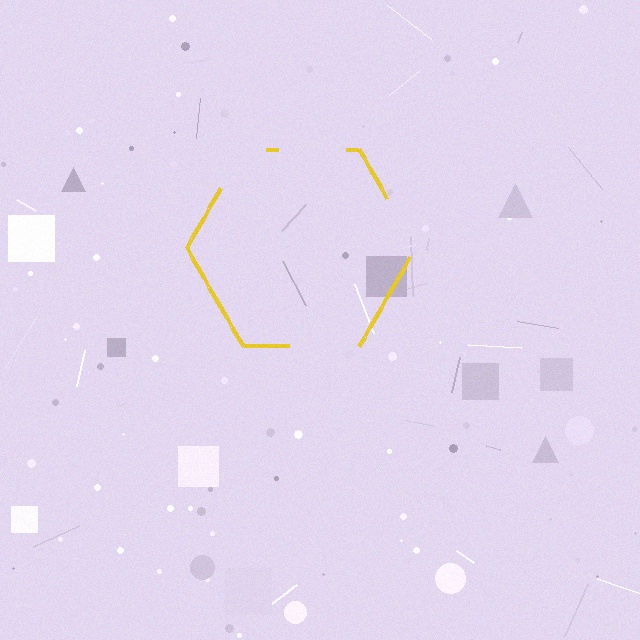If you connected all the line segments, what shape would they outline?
They would outline a hexagon.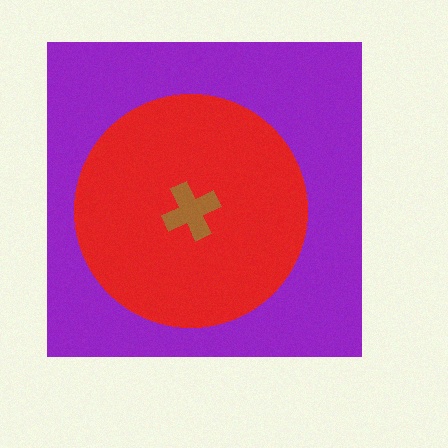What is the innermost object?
The brown cross.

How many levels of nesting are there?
3.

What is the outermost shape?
The purple square.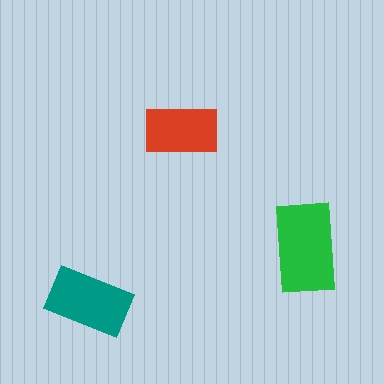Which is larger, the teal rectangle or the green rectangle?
The green one.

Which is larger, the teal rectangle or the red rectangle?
The teal one.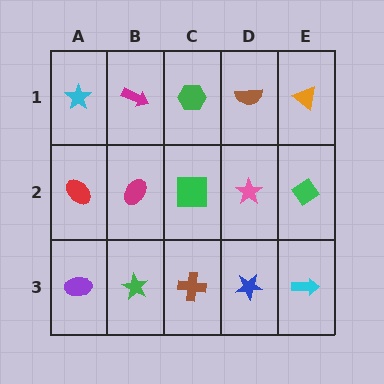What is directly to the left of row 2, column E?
A pink star.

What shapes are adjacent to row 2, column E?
An orange triangle (row 1, column E), a cyan arrow (row 3, column E), a pink star (row 2, column D).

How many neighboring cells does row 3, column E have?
2.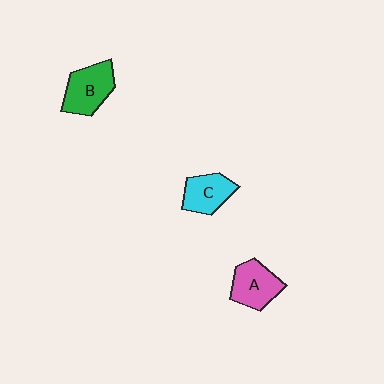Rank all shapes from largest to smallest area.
From largest to smallest: B (green), A (pink), C (cyan).